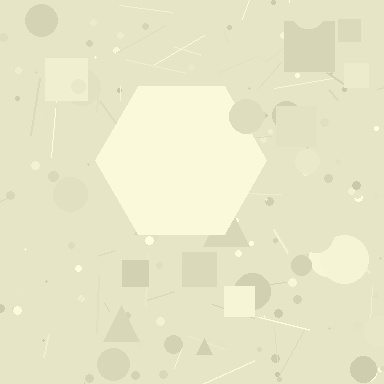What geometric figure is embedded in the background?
A hexagon is embedded in the background.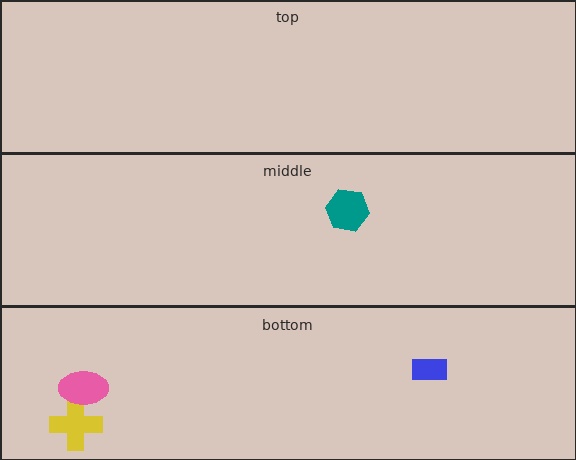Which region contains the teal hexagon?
The middle region.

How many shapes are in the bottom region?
3.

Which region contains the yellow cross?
The bottom region.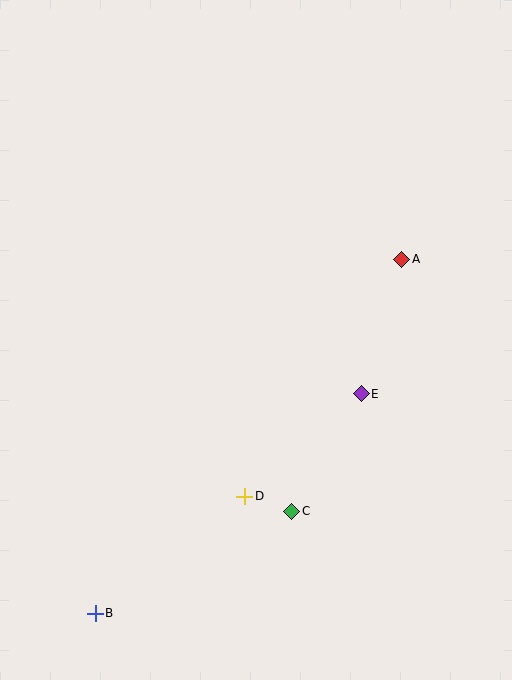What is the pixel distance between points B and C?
The distance between B and C is 221 pixels.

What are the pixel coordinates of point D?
Point D is at (245, 496).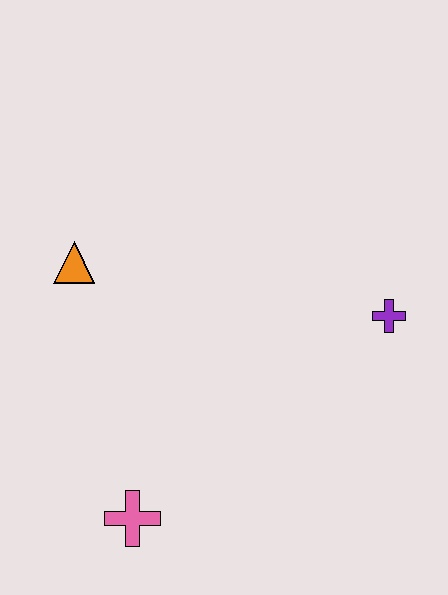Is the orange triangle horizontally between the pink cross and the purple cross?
No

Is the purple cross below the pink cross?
No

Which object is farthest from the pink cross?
The purple cross is farthest from the pink cross.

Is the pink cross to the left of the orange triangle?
No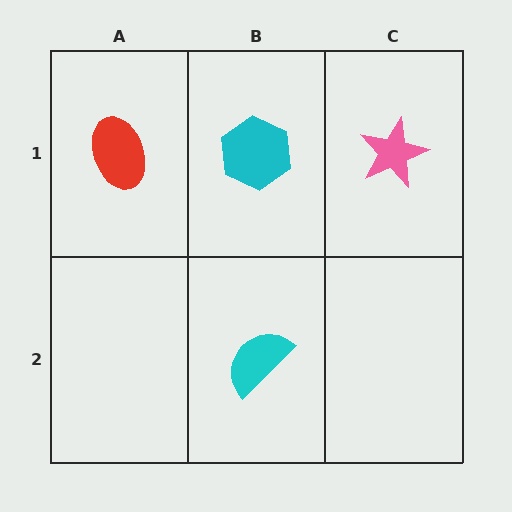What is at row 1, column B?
A cyan hexagon.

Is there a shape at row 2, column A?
No, that cell is empty.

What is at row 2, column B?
A cyan semicircle.